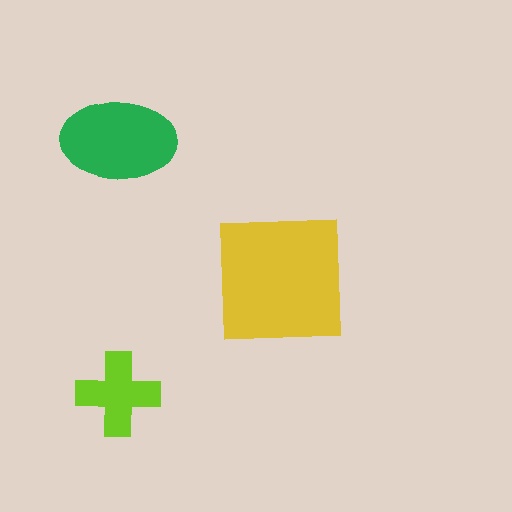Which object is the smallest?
The lime cross.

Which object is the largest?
The yellow square.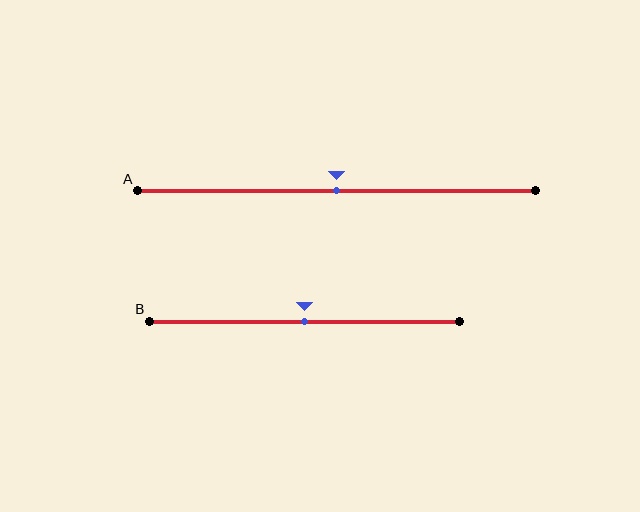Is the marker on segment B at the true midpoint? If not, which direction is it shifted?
Yes, the marker on segment B is at the true midpoint.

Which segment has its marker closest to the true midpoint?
Segment A has its marker closest to the true midpoint.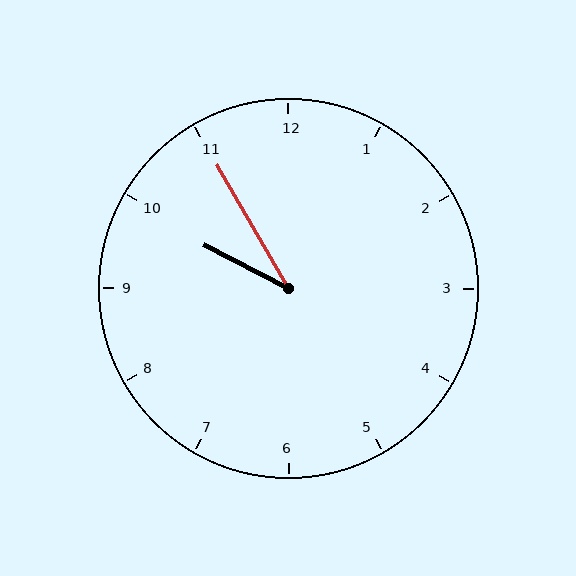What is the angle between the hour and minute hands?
Approximately 32 degrees.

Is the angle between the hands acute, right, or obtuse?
It is acute.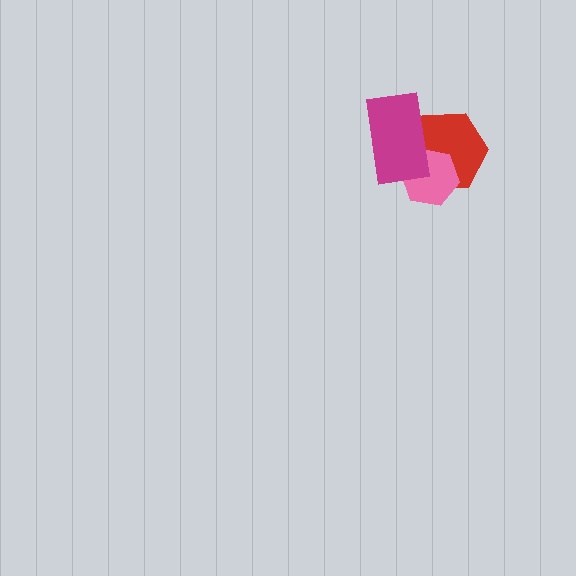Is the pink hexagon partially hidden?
Yes, it is partially covered by another shape.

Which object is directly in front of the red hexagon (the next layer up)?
The pink hexagon is directly in front of the red hexagon.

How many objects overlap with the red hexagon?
2 objects overlap with the red hexagon.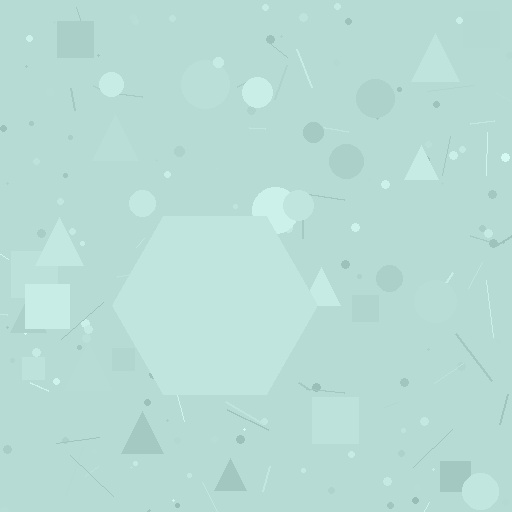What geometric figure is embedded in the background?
A hexagon is embedded in the background.